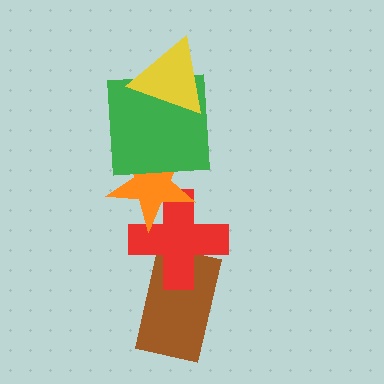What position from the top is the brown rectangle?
The brown rectangle is 5th from the top.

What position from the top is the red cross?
The red cross is 4th from the top.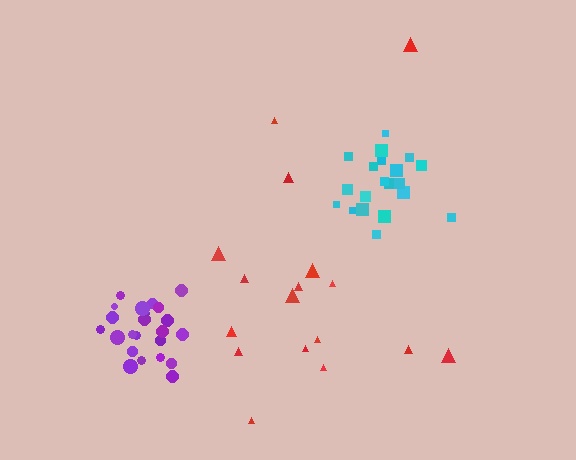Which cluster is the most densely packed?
Purple.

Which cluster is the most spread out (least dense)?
Red.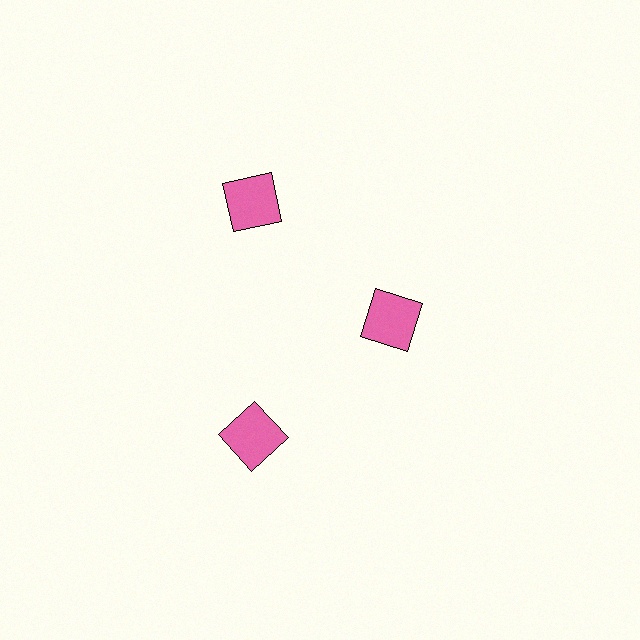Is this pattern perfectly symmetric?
No. The 3 pink squares are arranged in a ring, but one element near the 3 o'clock position is pulled inward toward the center, breaking the 3-fold rotational symmetry.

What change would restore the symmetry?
The symmetry would be restored by moving it outward, back onto the ring so that all 3 squares sit at equal angles and equal distance from the center.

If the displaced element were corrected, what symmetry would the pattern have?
It would have 3-fold rotational symmetry — the pattern would map onto itself every 120 degrees.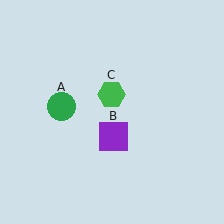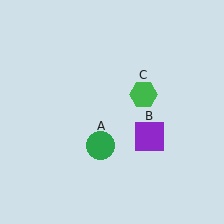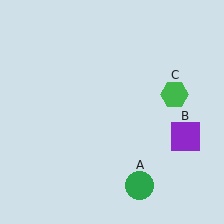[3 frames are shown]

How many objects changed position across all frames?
3 objects changed position: green circle (object A), purple square (object B), green hexagon (object C).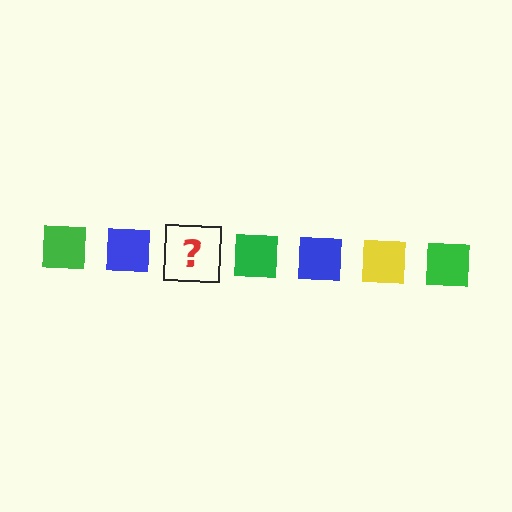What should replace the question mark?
The question mark should be replaced with a yellow square.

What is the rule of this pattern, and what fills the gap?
The rule is that the pattern cycles through green, blue, yellow squares. The gap should be filled with a yellow square.